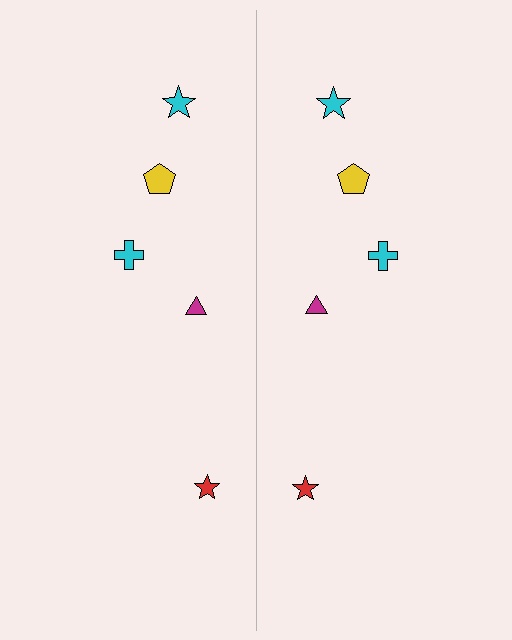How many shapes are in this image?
There are 10 shapes in this image.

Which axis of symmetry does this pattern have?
The pattern has a vertical axis of symmetry running through the center of the image.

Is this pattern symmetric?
Yes, this pattern has bilateral (reflection) symmetry.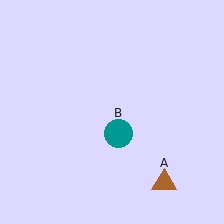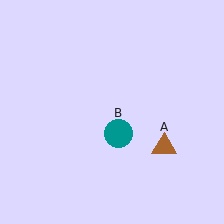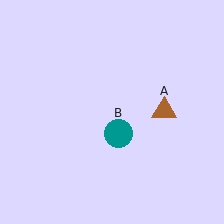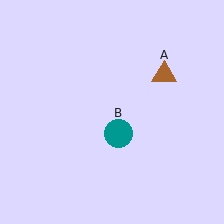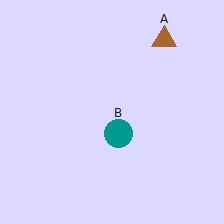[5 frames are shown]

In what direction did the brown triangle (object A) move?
The brown triangle (object A) moved up.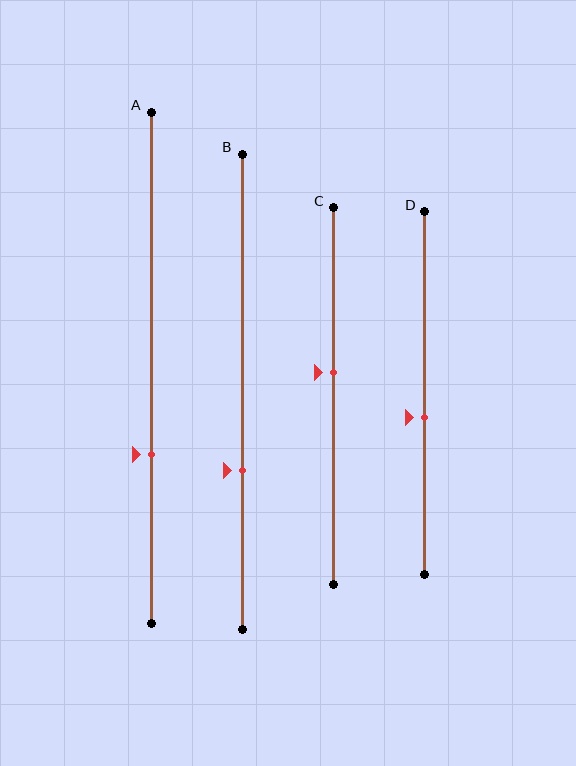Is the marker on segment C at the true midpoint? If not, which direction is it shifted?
No, the marker on segment C is shifted upward by about 6% of the segment length.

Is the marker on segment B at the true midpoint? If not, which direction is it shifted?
No, the marker on segment B is shifted downward by about 17% of the segment length.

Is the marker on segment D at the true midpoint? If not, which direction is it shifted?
No, the marker on segment D is shifted downward by about 7% of the segment length.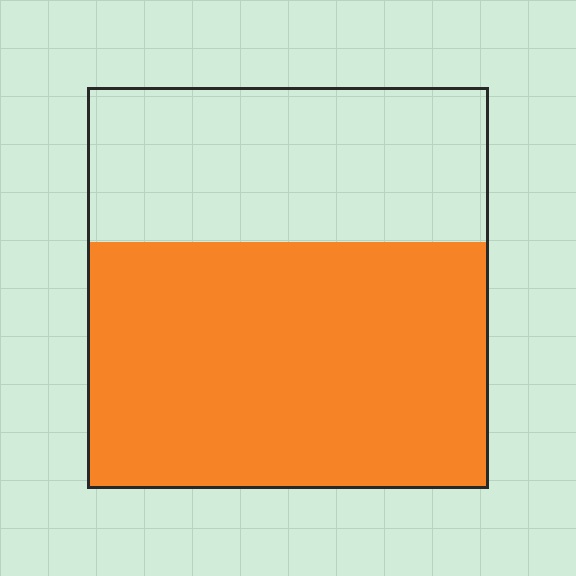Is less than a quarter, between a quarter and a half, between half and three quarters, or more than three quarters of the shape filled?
Between half and three quarters.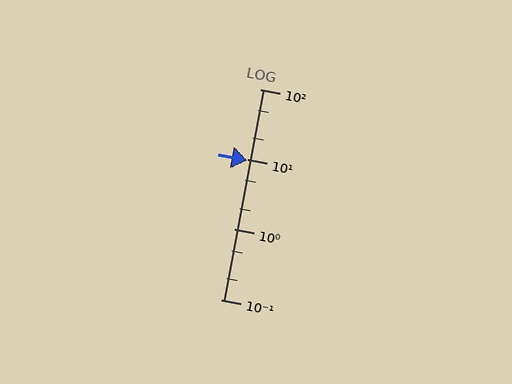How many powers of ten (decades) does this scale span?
The scale spans 3 decades, from 0.1 to 100.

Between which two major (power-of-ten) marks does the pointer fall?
The pointer is between 1 and 10.